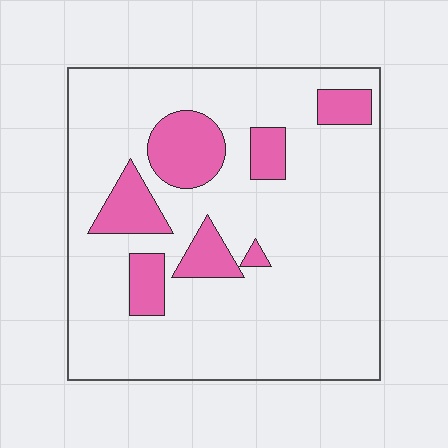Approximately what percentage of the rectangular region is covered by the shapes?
Approximately 20%.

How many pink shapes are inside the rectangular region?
7.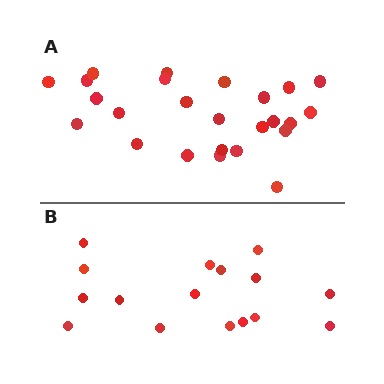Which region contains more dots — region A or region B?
Region A (the top region) has more dots.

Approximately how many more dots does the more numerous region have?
Region A has roughly 8 or so more dots than region B.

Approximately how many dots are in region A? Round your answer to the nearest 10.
About 20 dots. (The exact count is 25, which rounds to 20.)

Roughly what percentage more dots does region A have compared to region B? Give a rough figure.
About 55% more.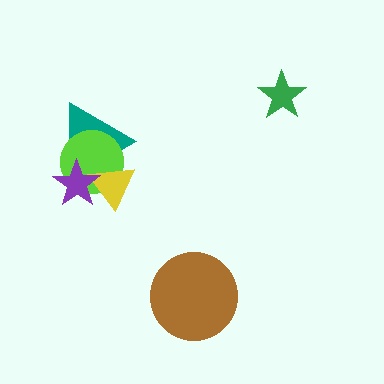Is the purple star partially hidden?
No, no other shape covers it.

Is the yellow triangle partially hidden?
Yes, it is partially covered by another shape.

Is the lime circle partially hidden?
Yes, it is partially covered by another shape.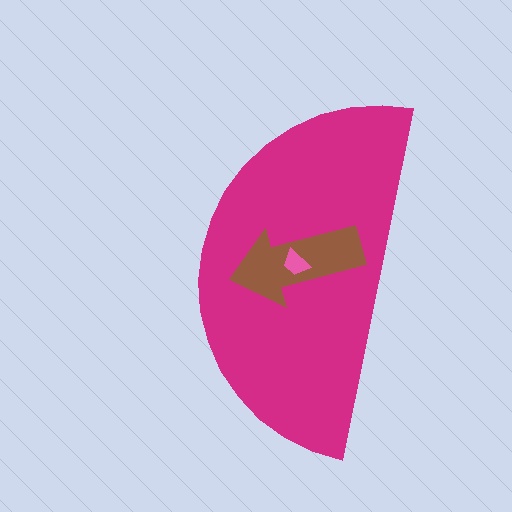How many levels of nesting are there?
3.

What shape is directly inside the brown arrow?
The pink trapezoid.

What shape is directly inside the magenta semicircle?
The brown arrow.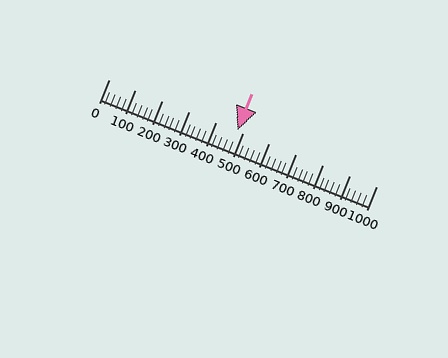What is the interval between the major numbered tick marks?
The major tick marks are spaced 100 units apart.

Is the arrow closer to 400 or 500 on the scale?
The arrow is closer to 500.